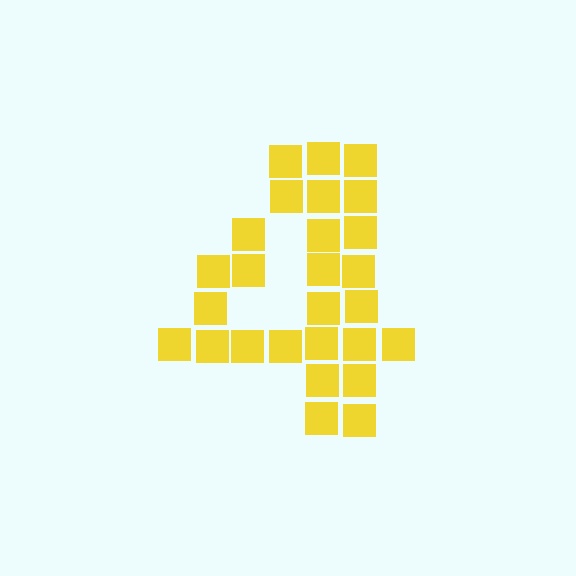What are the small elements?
The small elements are squares.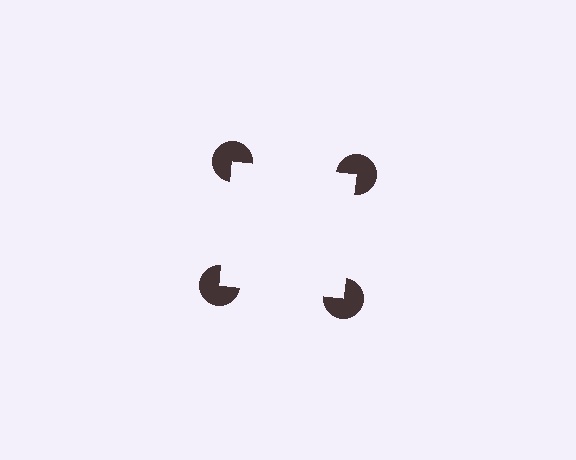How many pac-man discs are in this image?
There are 4 — one at each vertex of the illusory square.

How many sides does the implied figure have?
4 sides.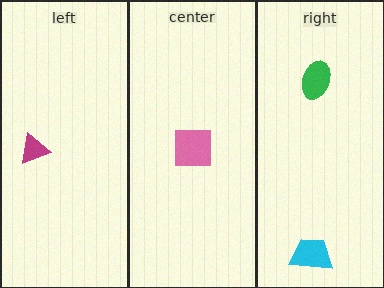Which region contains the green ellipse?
The right region.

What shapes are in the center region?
The pink square.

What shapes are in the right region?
The green ellipse, the cyan trapezoid.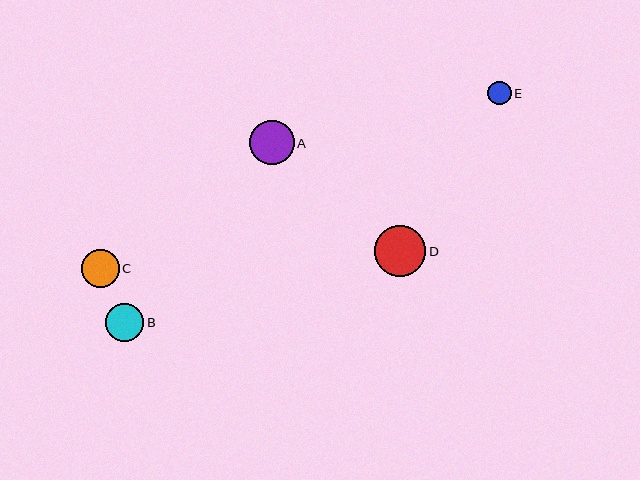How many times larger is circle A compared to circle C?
Circle A is approximately 1.2 times the size of circle C.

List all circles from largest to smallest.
From largest to smallest: D, A, B, C, E.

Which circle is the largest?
Circle D is the largest with a size of approximately 52 pixels.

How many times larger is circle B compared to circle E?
Circle B is approximately 1.6 times the size of circle E.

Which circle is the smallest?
Circle E is the smallest with a size of approximately 24 pixels.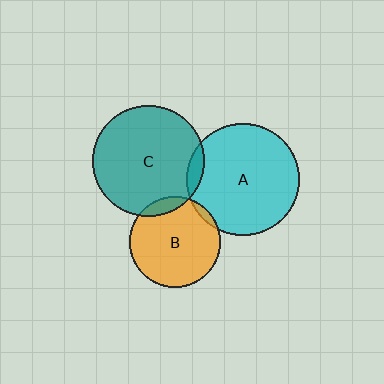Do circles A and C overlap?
Yes.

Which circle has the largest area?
Circle A (cyan).